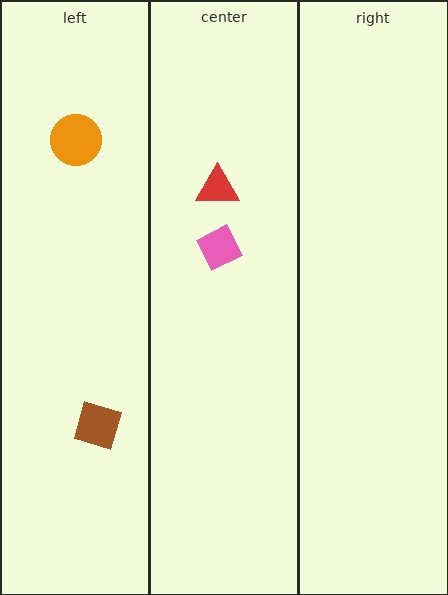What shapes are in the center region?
The pink diamond, the red triangle.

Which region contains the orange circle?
The left region.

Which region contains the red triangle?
The center region.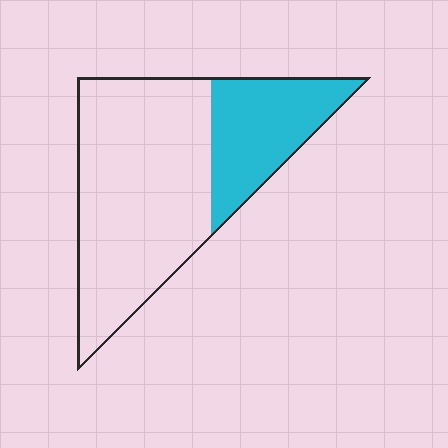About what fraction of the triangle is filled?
About one third (1/3).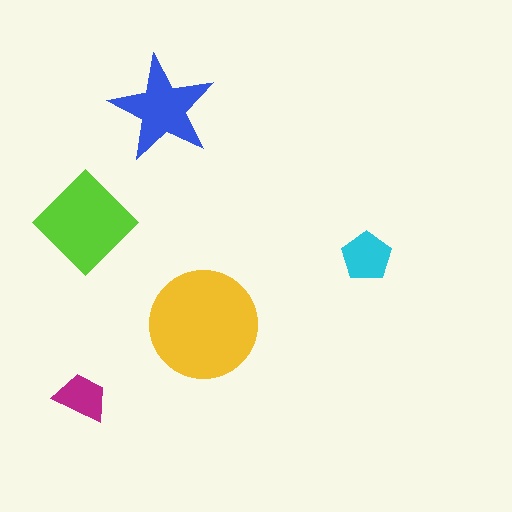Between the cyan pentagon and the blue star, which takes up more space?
The blue star.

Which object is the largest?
The yellow circle.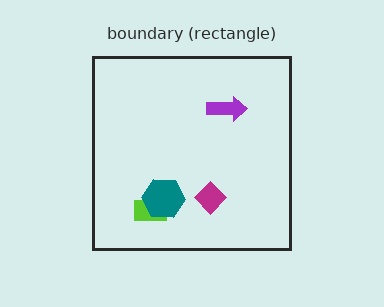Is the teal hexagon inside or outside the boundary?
Inside.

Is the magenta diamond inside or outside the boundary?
Inside.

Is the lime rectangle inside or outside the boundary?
Inside.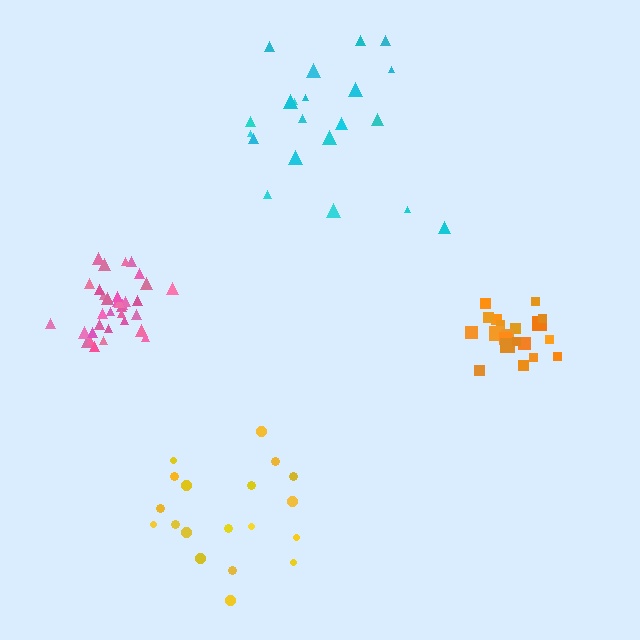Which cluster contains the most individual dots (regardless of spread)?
Pink (34).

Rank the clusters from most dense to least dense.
pink, orange, yellow, cyan.